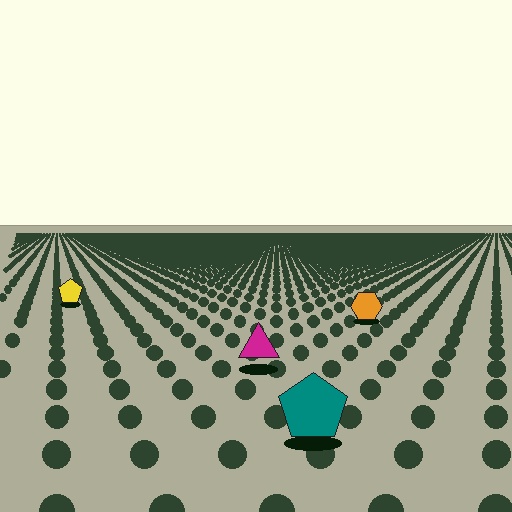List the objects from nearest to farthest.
From nearest to farthest: the teal pentagon, the magenta triangle, the orange hexagon, the yellow pentagon.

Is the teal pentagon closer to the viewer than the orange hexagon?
Yes. The teal pentagon is closer — you can tell from the texture gradient: the ground texture is coarser near it.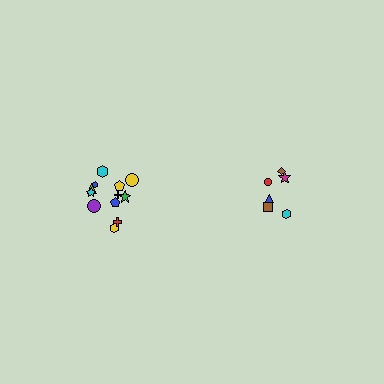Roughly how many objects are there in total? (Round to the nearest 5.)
Roughly 20 objects in total.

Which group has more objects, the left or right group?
The left group.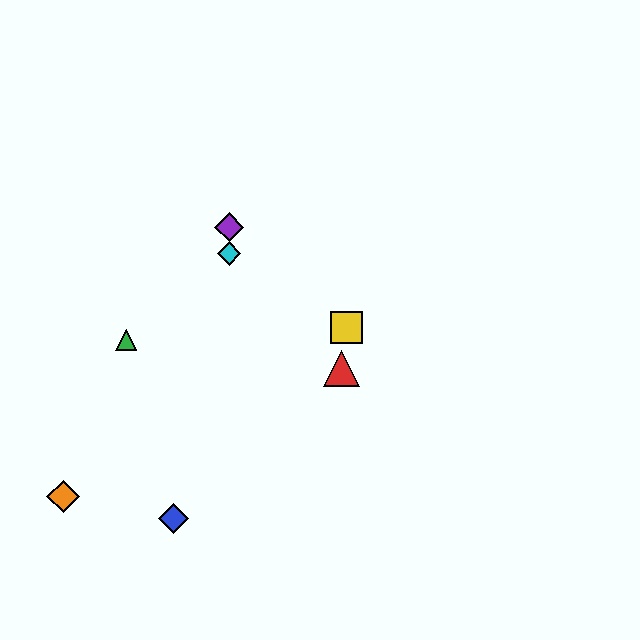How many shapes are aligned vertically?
2 shapes (the purple diamond, the cyan diamond) are aligned vertically.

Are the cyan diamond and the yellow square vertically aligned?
No, the cyan diamond is at x≈229 and the yellow square is at x≈346.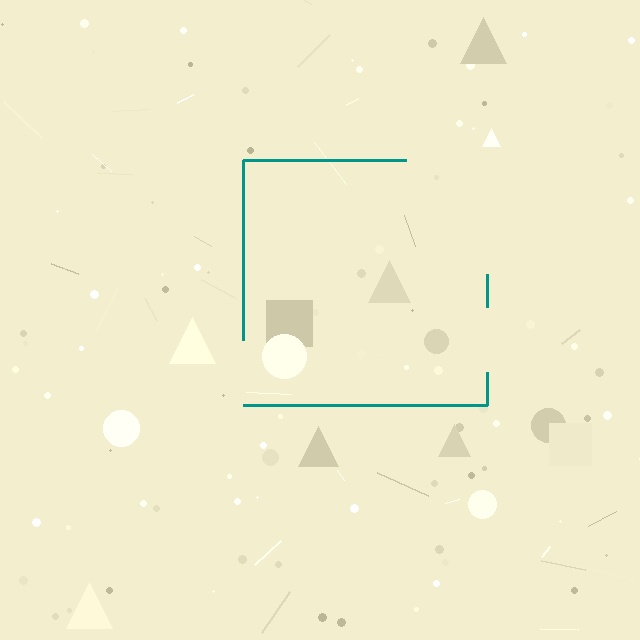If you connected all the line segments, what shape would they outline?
They would outline a square.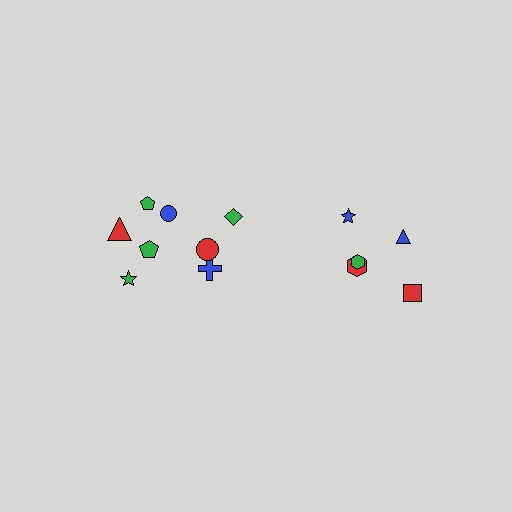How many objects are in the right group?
There are 5 objects.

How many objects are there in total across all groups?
There are 13 objects.